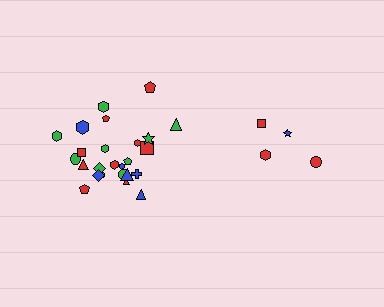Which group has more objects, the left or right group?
The left group.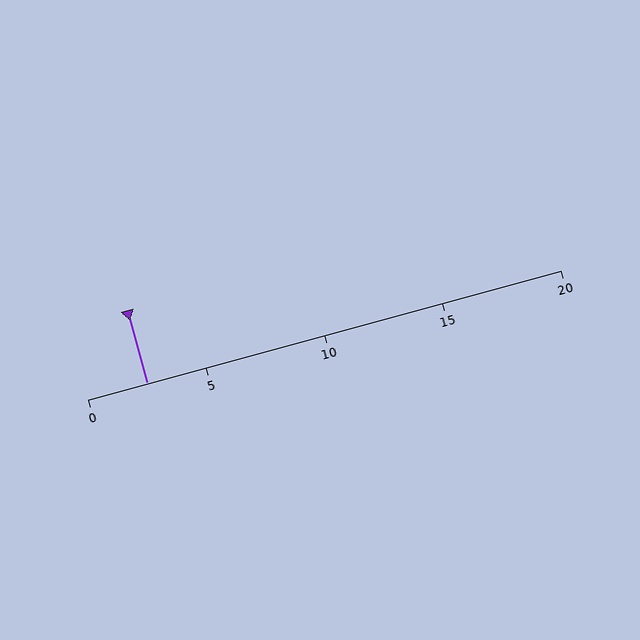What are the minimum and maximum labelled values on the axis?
The axis runs from 0 to 20.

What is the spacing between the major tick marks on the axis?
The major ticks are spaced 5 apart.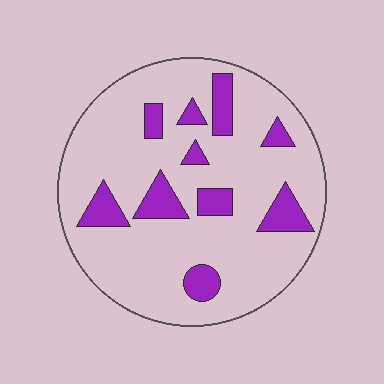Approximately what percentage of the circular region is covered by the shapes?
Approximately 15%.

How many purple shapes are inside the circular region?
10.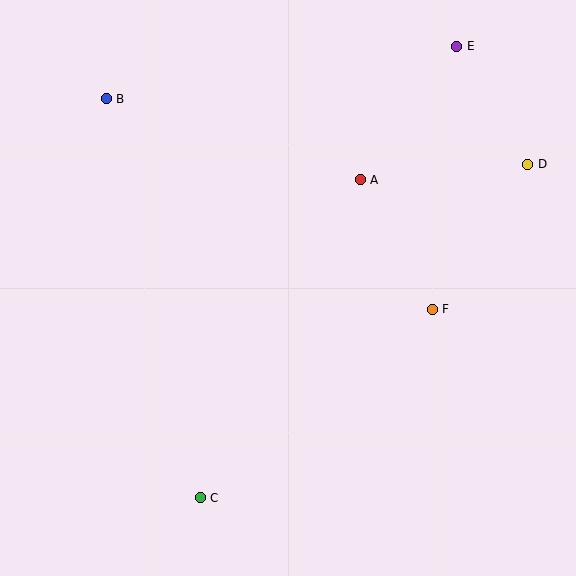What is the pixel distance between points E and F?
The distance between E and F is 264 pixels.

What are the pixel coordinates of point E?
Point E is at (457, 46).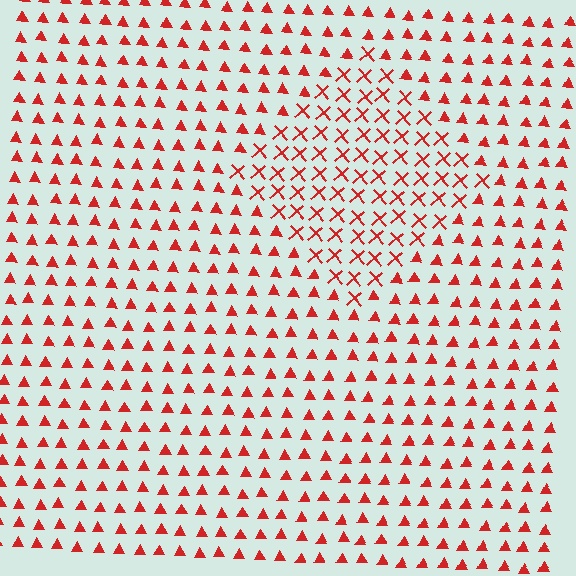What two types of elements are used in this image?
The image uses X marks inside the diamond region and triangles outside it.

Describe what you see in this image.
The image is filled with small red elements arranged in a uniform grid. A diamond-shaped region contains X marks, while the surrounding area contains triangles. The boundary is defined purely by the change in element shape.